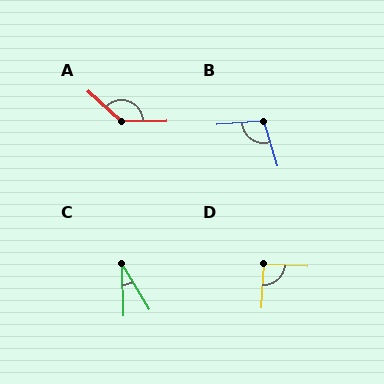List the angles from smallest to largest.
C (29°), D (90°), B (103°), A (137°).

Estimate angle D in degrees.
Approximately 90 degrees.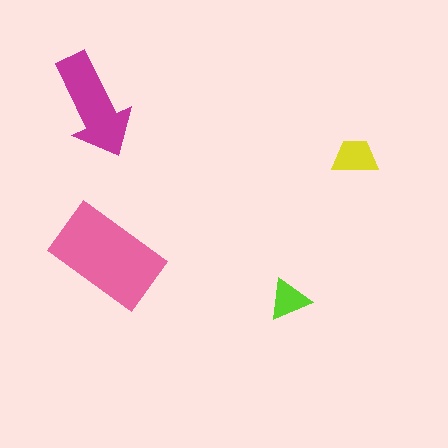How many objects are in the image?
There are 4 objects in the image.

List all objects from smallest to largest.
The lime triangle, the yellow trapezoid, the magenta arrow, the pink rectangle.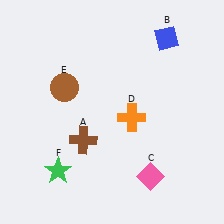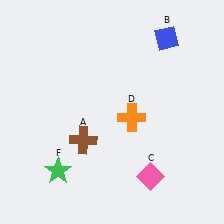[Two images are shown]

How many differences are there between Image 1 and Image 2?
There is 1 difference between the two images.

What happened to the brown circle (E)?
The brown circle (E) was removed in Image 2. It was in the top-left area of Image 1.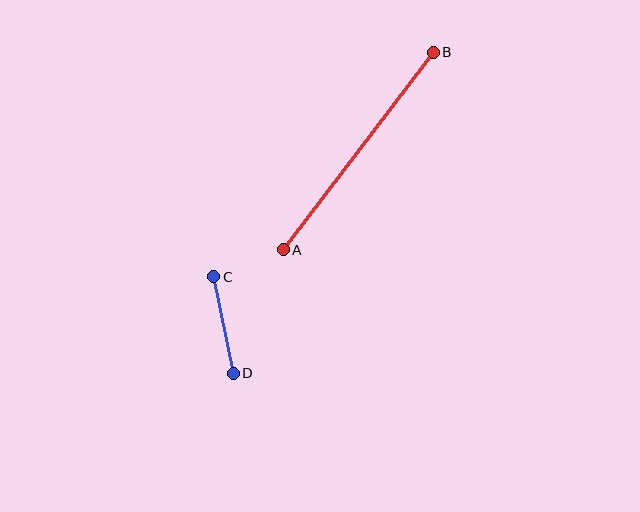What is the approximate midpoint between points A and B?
The midpoint is at approximately (358, 151) pixels.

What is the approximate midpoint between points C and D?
The midpoint is at approximately (224, 325) pixels.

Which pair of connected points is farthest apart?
Points A and B are farthest apart.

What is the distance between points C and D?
The distance is approximately 98 pixels.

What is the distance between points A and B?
The distance is approximately 248 pixels.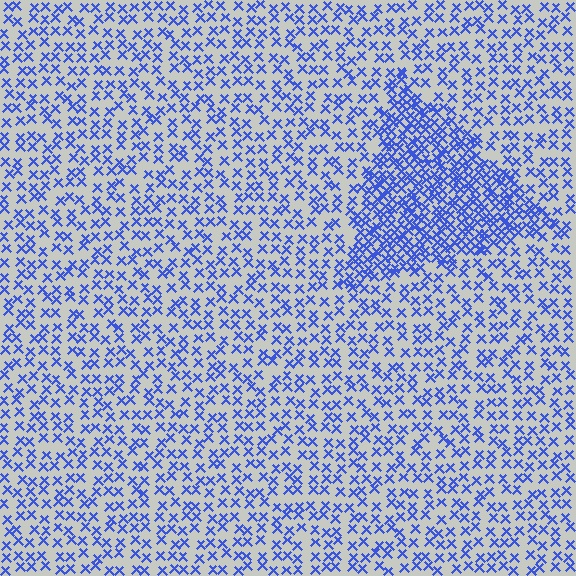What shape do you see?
I see a triangle.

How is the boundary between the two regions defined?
The boundary is defined by a change in element density (approximately 2.3x ratio). All elements are the same color, size, and shape.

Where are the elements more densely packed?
The elements are more densely packed inside the triangle boundary.